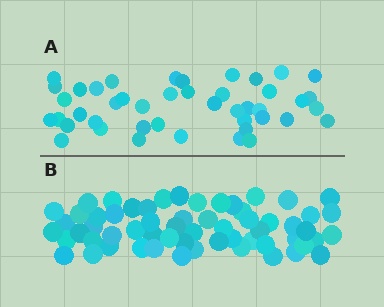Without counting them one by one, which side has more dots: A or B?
Region B (the bottom region) has more dots.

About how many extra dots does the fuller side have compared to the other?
Region B has approximately 15 more dots than region A.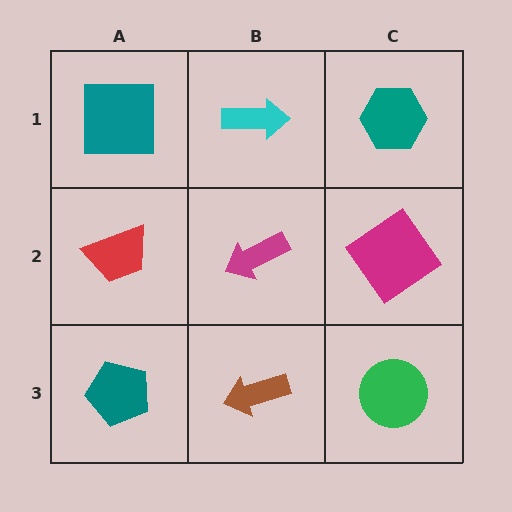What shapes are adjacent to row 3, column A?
A red trapezoid (row 2, column A), a brown arrow (row 3, column B).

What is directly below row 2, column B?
A brown arrow.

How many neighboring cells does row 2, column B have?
4.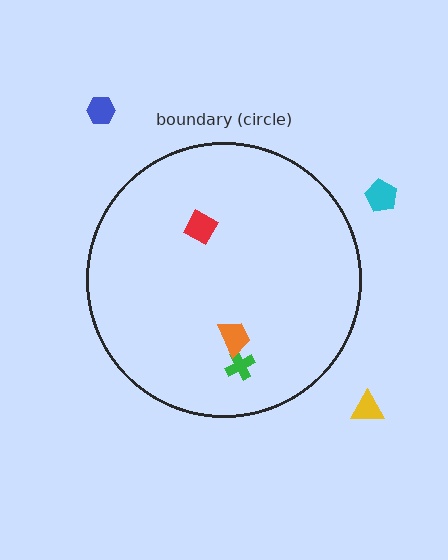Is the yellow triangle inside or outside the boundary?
Outside.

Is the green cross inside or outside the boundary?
Inside.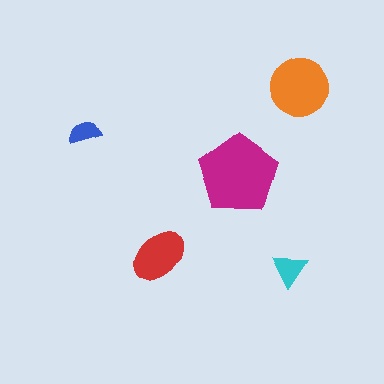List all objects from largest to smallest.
The magenta pentagon, the orange circle, the red ellipse, the cyan triangle, the blue semicircle.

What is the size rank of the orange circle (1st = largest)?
2nd.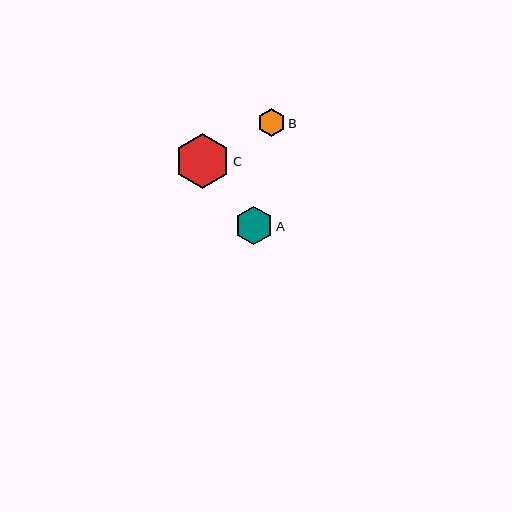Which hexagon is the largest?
Hexagon C is the largest with a size of approximately 55 pixels.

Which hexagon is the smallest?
Hexagon B is the smallest with a size of approximately 28 pixels.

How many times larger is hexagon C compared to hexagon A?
Hexagon C is approximately 1.4 times the size of hexagon A.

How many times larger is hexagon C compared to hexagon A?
Hexagon C is approximately 1.4 times the size of hexagon A.